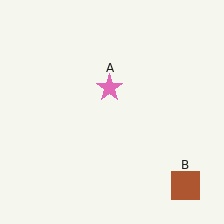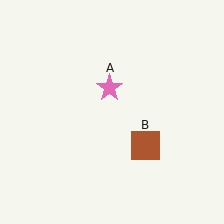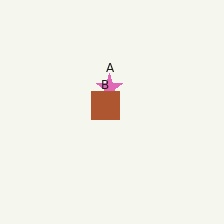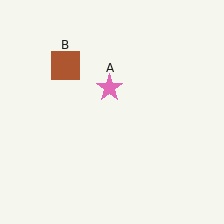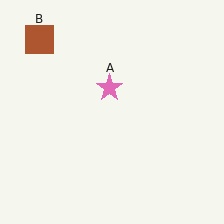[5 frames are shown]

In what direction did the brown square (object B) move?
The brown square (object B) moved up and to the left.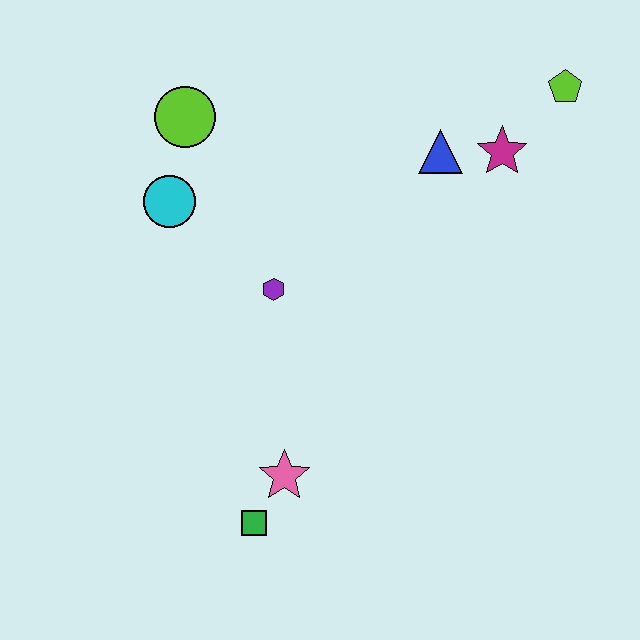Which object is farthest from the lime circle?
The green square is farthest from the lime circle.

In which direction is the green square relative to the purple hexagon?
The green square is below the purple hexagon.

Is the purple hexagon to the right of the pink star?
No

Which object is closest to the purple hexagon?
The cyan circle is closest to the purple hexagon.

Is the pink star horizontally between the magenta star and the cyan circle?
Yes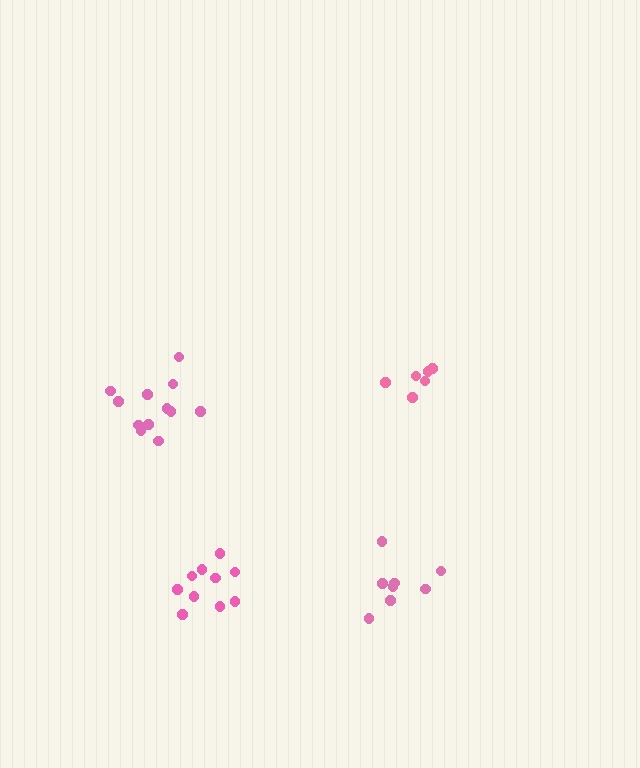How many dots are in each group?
Group 1: 7 dots, Group 2: 8 dots, Group 3: 12 dots, Group 4: 10 dots (37 total).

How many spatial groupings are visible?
There are 4 spatial groupings.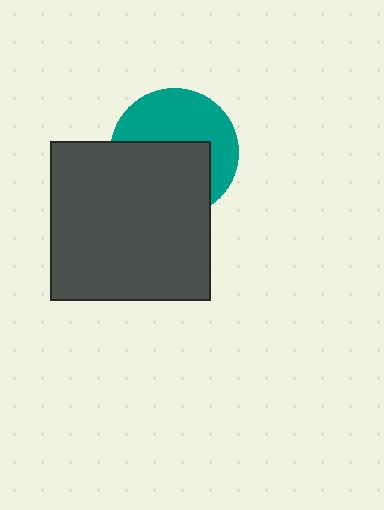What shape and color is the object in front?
The object in front is a dark gray square.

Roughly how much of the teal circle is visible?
About half of it is visible (roughly 49%).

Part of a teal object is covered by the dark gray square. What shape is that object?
It is a circle.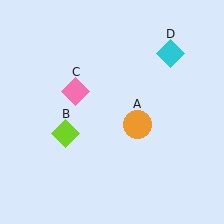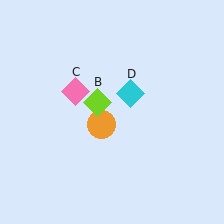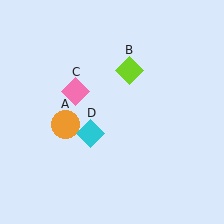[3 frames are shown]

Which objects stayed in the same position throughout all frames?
Pink diamond (object C) remained stationary.